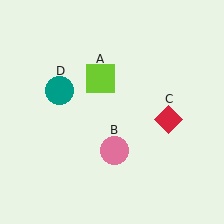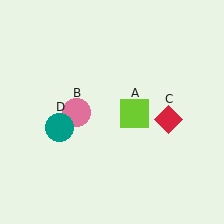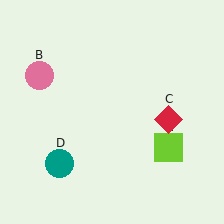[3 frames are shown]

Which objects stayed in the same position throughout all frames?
Red diamond (object C) remained stationary.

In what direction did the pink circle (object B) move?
The pink circle (object B) moved up and to the left.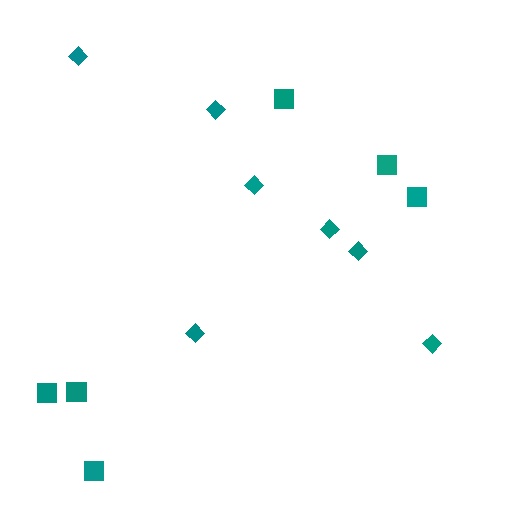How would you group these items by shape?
There are 2 groups: one group of diamonds (7) and one group of squares (6).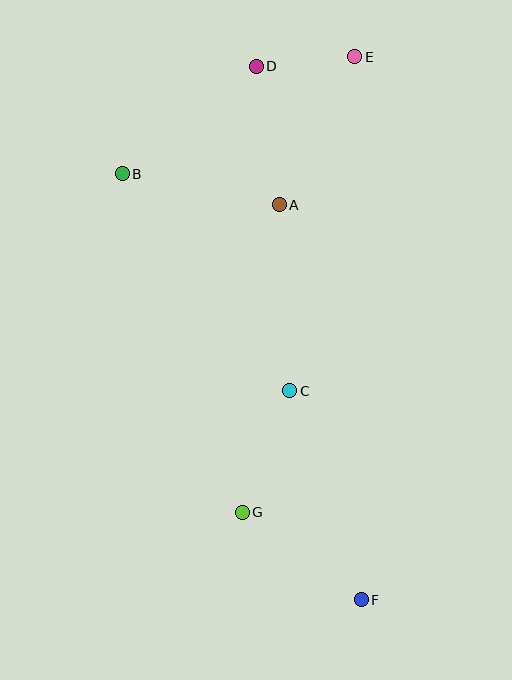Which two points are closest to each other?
Points D and E are closest to each other.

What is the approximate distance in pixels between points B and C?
The distance between B and C is approximately 274 pixels.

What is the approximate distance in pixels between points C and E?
The distance between C and E is approximately 340 pixels.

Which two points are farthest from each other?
Points D and F are farthest from each other.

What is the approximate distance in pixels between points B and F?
The distance between B and F is approximately 489 pixels.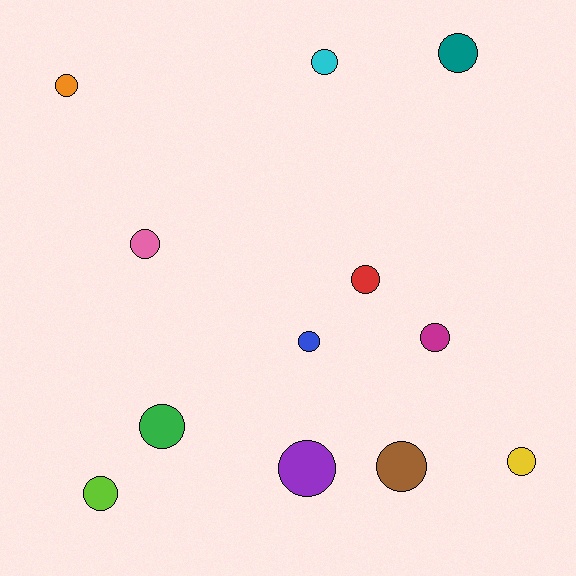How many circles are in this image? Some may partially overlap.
There are 12 circles.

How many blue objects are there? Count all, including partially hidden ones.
There is 1 blue object.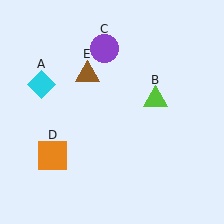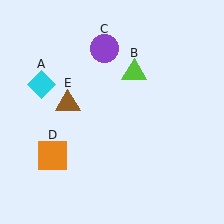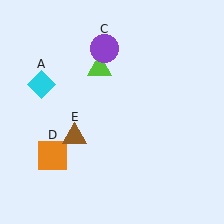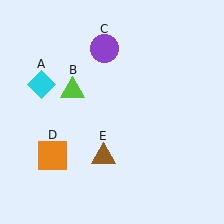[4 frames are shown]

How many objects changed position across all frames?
2 objects changed position: lime triangle (object B), brown triangle (object E).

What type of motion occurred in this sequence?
The lime triangle (object B), brown triangle (object E) rotated counterclockwise around the center of the scene.